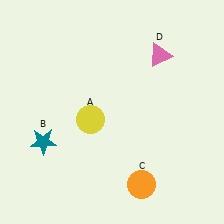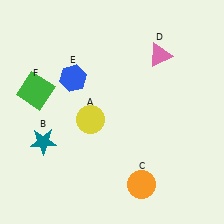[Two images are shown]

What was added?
A blue hexagon (E), a green square (F) were added in Image 2.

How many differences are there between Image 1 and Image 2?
There are 2 differences between the two images.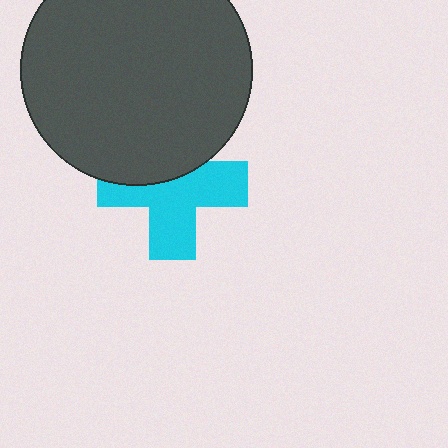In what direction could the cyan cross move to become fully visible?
The cyan cross could move down. That would shift it out from behind the dark gray circle entirely.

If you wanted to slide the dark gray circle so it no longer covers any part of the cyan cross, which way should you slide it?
Slide it up — that is the most direct way to separate the two shapes.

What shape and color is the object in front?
The object in front is a dark gray circle.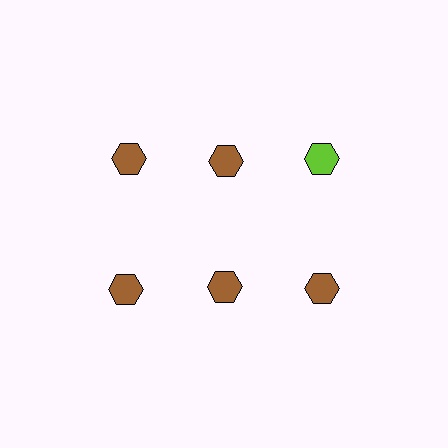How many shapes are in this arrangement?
There are 6 shapes arranged in a grid pattern.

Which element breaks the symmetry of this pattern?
The lime hexagon in the top row, center column breaks the symmetry. All other shapes are brown hexagons.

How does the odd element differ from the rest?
It has a different color: lime instead of brown.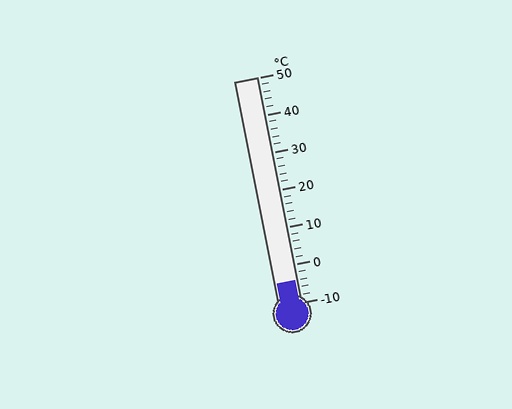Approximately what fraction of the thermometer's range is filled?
The thermometer is filled to approximately 10% of its range.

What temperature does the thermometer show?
The thermometer shows approximately -4°C.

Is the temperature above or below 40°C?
The temperature is below 40°C.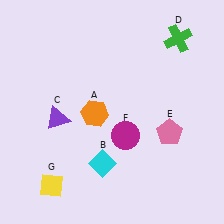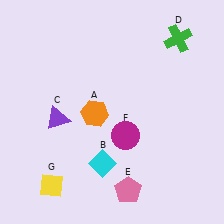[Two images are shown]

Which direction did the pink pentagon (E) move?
The pink pentagon (E) moved down.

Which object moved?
The pink pentagon (E) moved down.